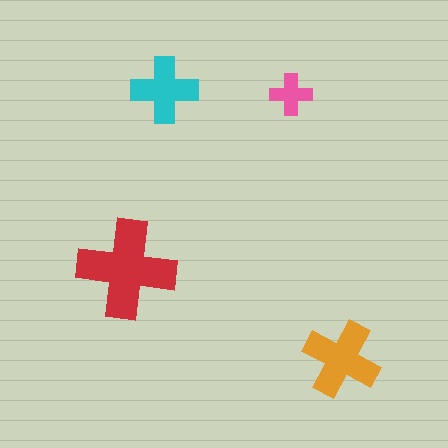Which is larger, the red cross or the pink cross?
The red one.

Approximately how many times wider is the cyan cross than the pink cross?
About 1.5 times wider.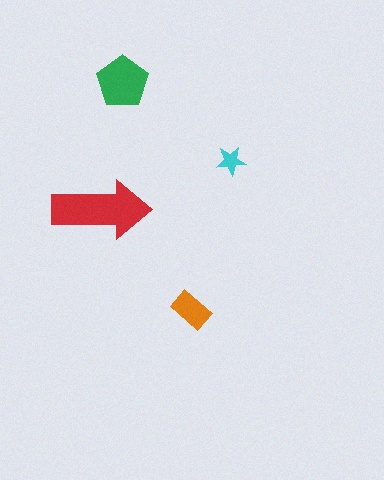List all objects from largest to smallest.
The red arrow, the green pentagon, the orange rectangle, the cyan star.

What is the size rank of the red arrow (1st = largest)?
1st.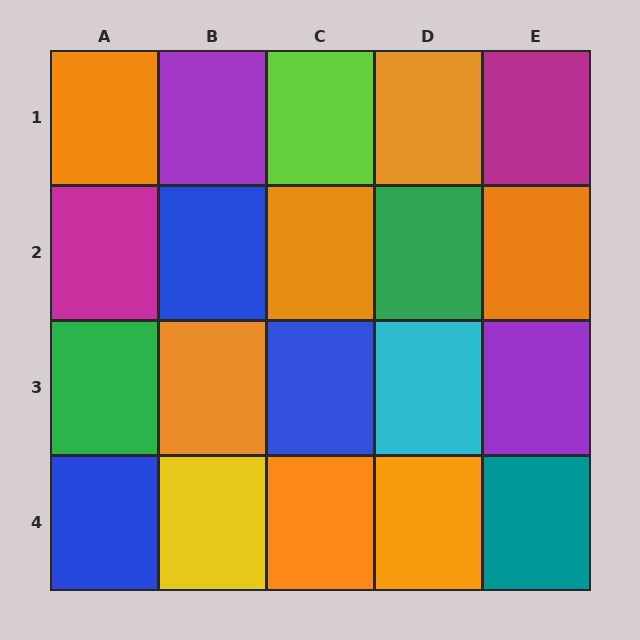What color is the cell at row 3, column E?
Purple.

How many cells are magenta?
2 cells are magenta.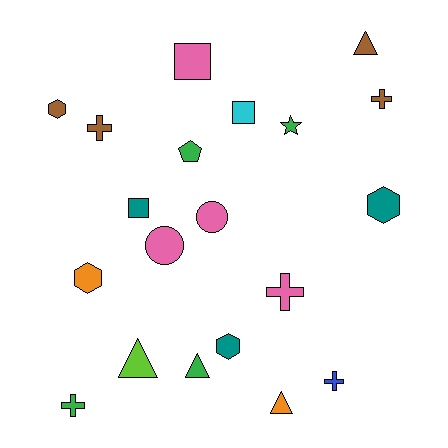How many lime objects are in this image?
There is 1 lime object.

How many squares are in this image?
There are 3 squares.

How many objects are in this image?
There are 20 objects.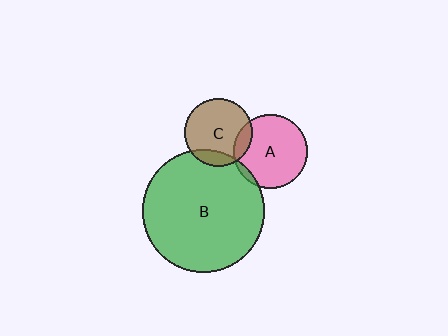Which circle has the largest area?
Circle B (green).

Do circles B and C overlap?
Yes.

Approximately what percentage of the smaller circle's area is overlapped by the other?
Approximately 15%.